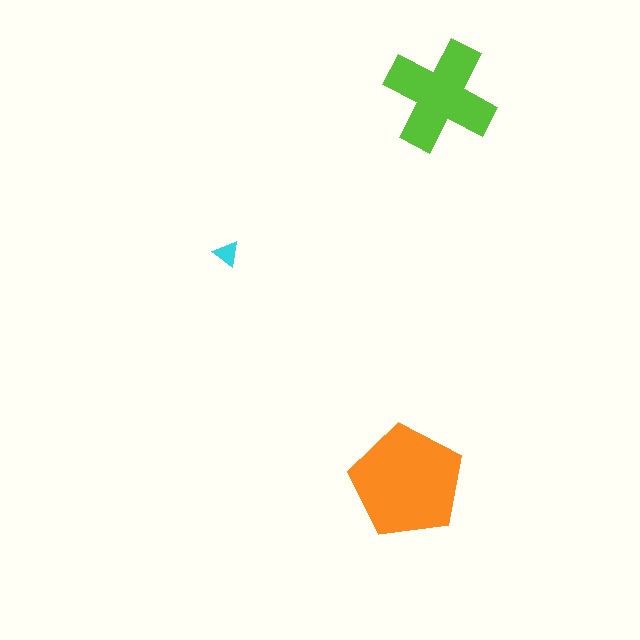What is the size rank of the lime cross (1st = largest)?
2nd.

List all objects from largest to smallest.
The orange pentagon, the lime cross, the cyan triangle.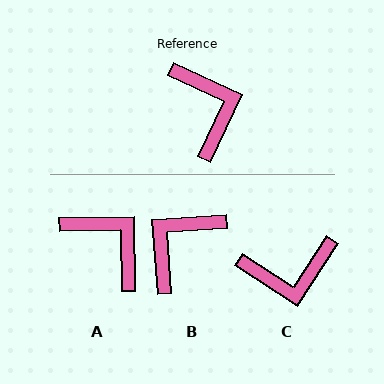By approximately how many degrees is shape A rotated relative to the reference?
Approximately 26 degrees counter-clockwise.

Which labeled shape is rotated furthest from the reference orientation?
B, about 119 degrees away.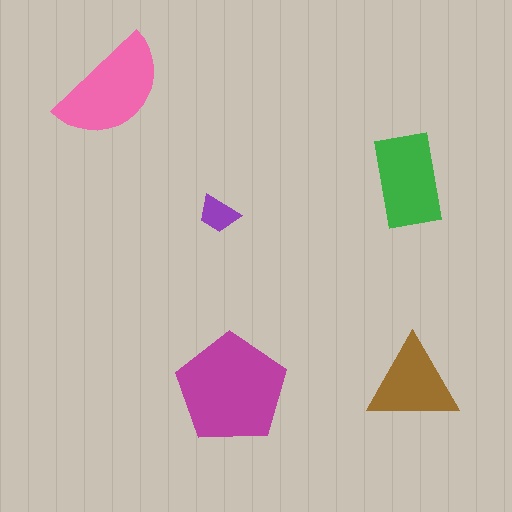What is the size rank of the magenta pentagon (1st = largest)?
1st.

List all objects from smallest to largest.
The purple trapezoid, the brown triangle, the green rectangle, the pink semicircle, the magenta pentagon.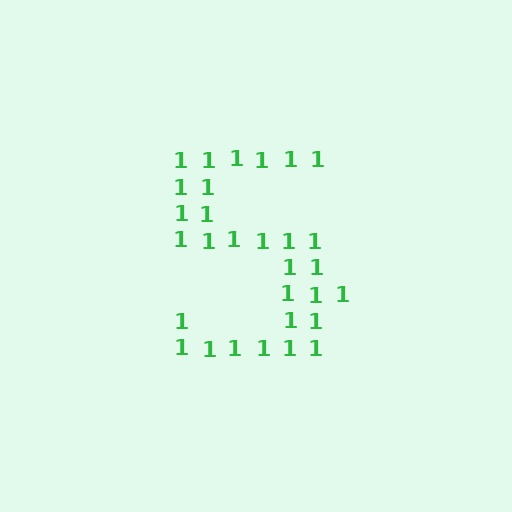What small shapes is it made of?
It is made of small digit 1's.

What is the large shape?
The large shape is the digit 5.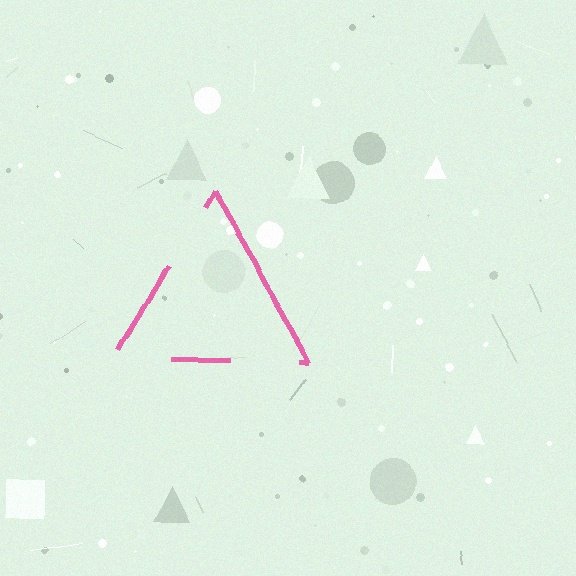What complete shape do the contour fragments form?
The contour fragments form a triangle.